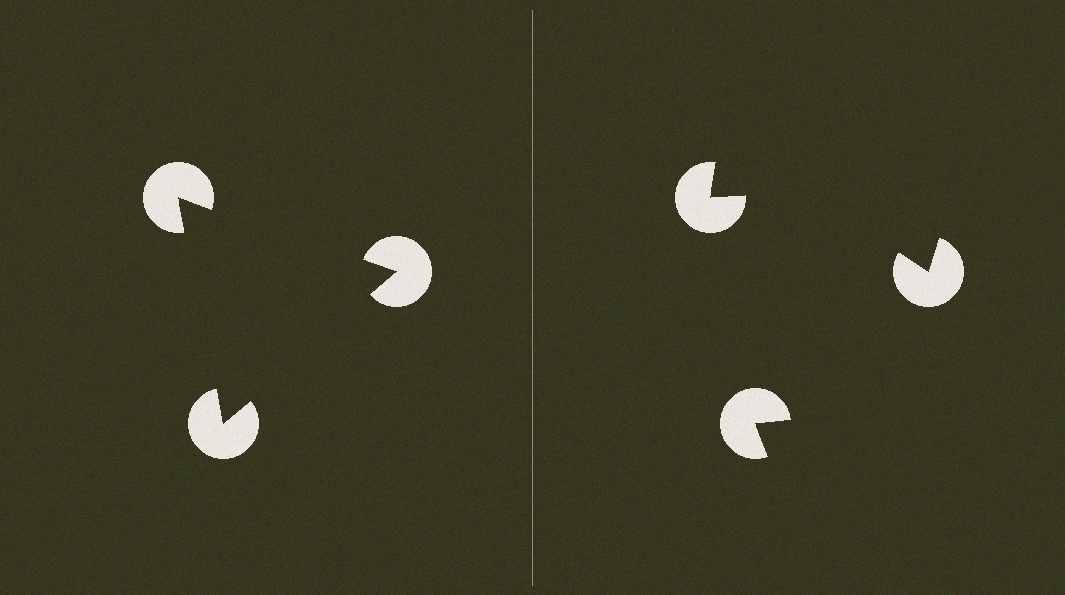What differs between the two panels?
The pac-man discs are positioned identically on both sides; only the wedge orientations differ. On the left they align to a triangle; on the right they are misaligned.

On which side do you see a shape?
An illusory triangle appears on the left side. On the right side the wedge cuts are rotated, so no coherent shape forms.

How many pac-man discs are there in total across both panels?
6 — 3 on each side.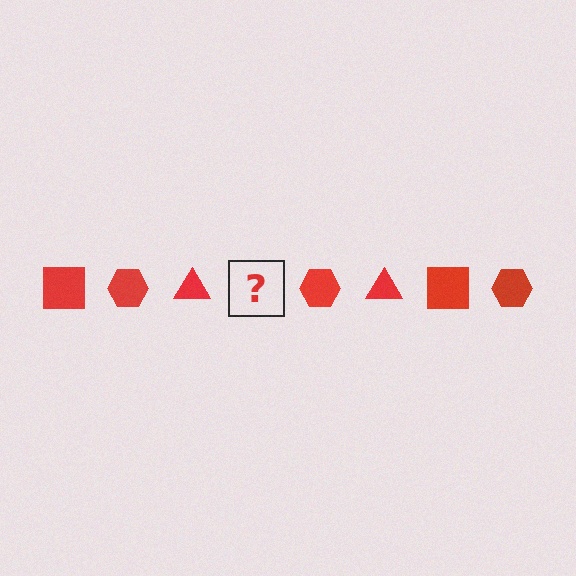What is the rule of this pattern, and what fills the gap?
The rule is that the pattern cycles through square, hexagon, triangle shapes in red. The gap should be filled with a red square.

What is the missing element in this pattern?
The missing element is a red square.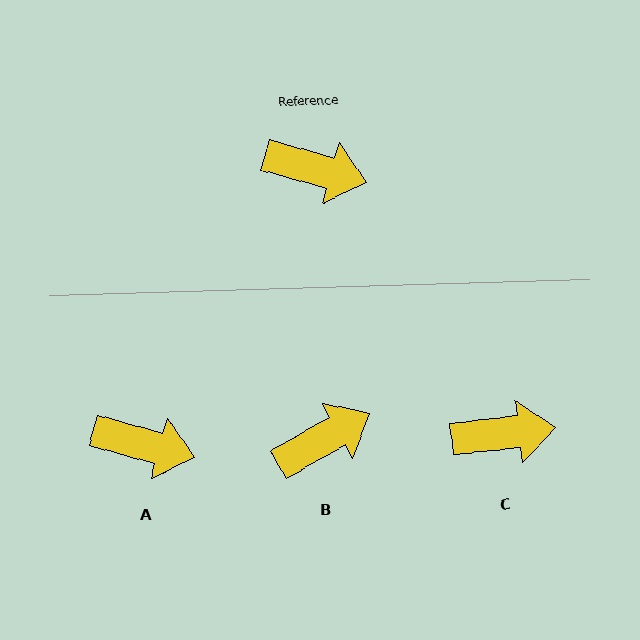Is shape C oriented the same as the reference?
No, it is off by about 22 degrees.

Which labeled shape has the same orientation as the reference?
A.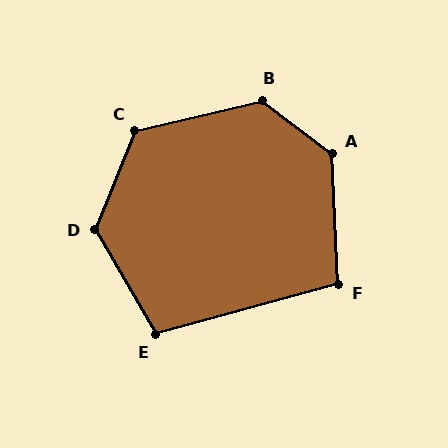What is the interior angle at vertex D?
Approximately 128 degrees (obtuse).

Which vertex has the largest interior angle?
A, at approximately 130 degrees.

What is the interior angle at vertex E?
Approximately 105 degrees (obtuse).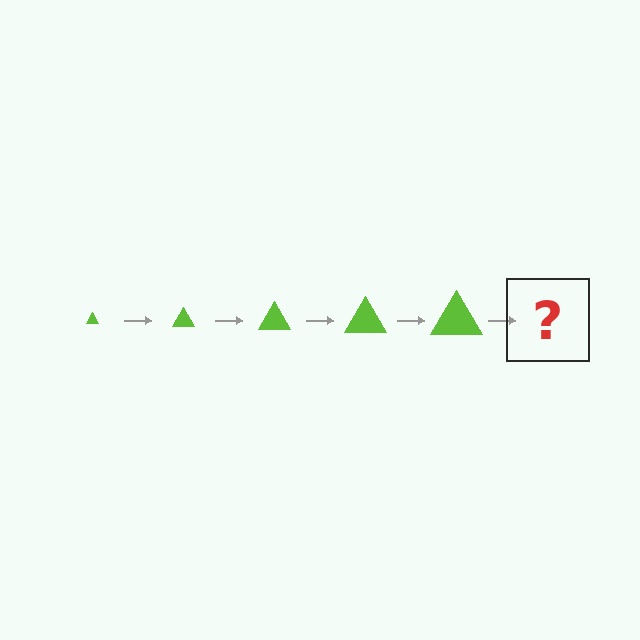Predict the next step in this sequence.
The next step is a lime triangle, larger than the previous one.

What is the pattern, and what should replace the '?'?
The pattern is that the triangle gets progressively larger each step. The '?' should be a lime triangle, larger than the previous one.